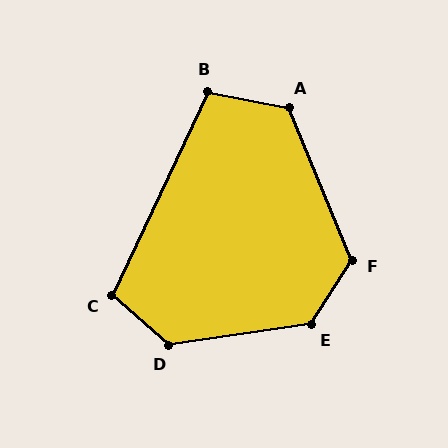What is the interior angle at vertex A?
Approximately 123 degrees (obtuse).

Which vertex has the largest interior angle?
E, at approximately 131 degrees.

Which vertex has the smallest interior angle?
B, at approximately 104 degrees.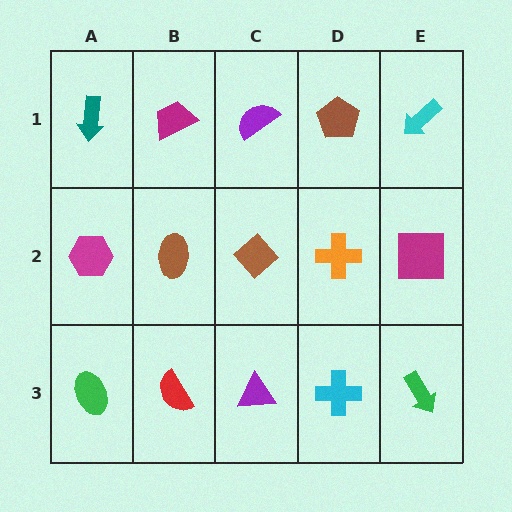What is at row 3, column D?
A cyan cross.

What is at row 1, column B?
A magenta trapezoid.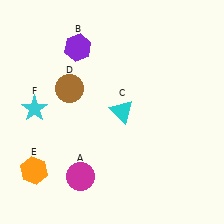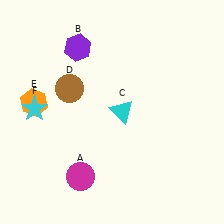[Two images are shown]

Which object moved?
The orange hexagon (E) moved up.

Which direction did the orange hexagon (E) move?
The orange hexagon (E) moved up.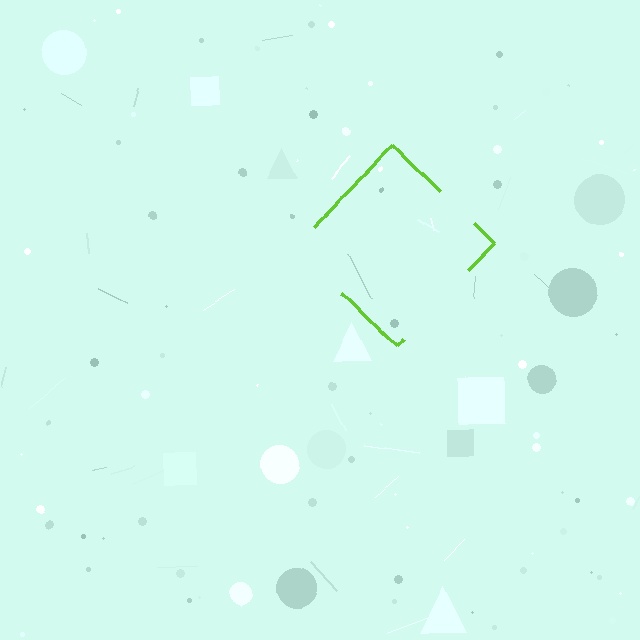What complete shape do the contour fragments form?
The contour fragments form a diamond.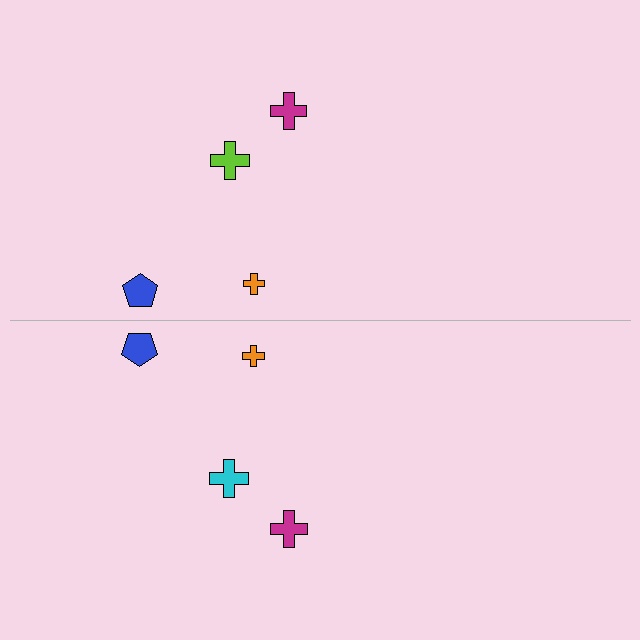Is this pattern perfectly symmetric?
No, the pattern is not perfectly symmetric. The cyan cross on the bottom side breaks the symmetry — its mirror counterpart is lime.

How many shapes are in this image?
There are 8 shapes in this image.